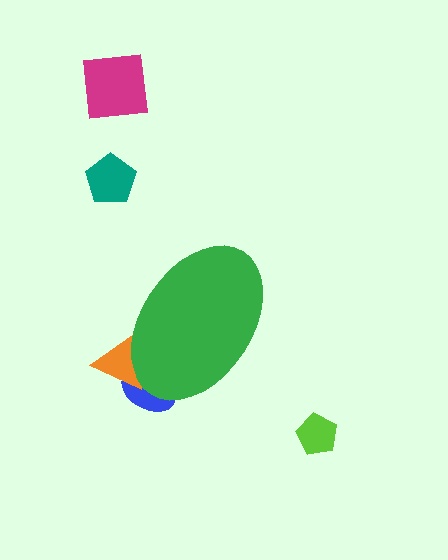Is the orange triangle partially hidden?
Yes, the orange triangle is partially hidden behind the green ellipse.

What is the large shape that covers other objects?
A green ellipse.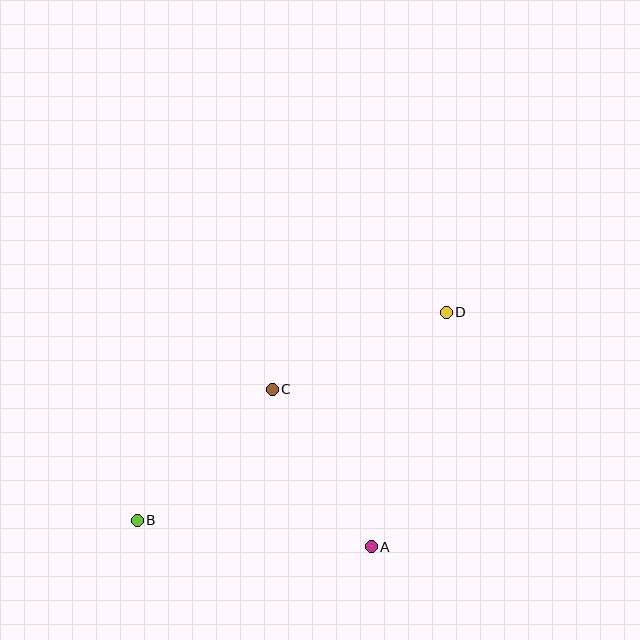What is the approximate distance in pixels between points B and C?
The distance between B and C is approximately 188 pixels.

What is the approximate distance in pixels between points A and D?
The distance between A and D is approximately 246 pixels.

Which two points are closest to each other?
Points A and C are closest to each other.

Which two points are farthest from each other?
Points B and D are farthest from each other.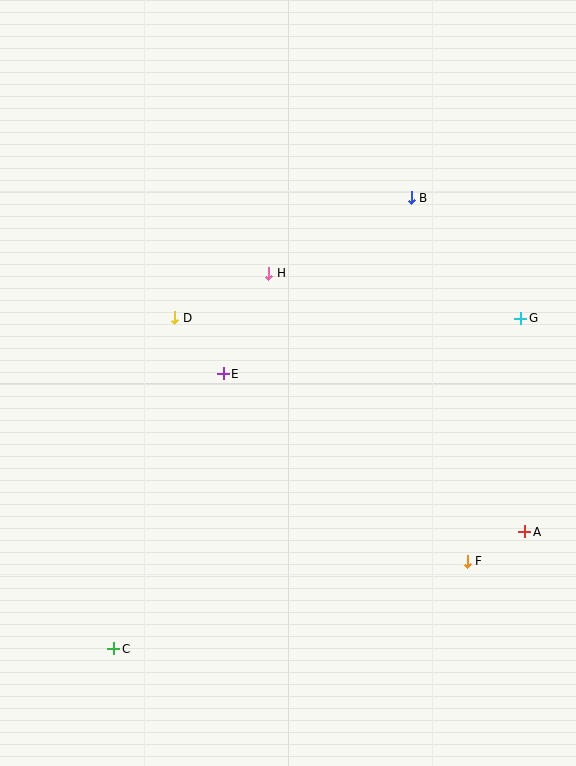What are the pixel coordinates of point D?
Point D is at (175, 318).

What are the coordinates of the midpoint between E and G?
The midpoint between E and G is at (372, 346).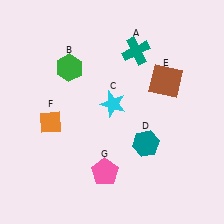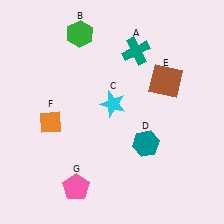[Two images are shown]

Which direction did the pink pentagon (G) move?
The pink pentagon (G) moved left.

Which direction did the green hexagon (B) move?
The green hexagon (B) moved up.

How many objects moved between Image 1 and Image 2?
2 objects moved between the two images.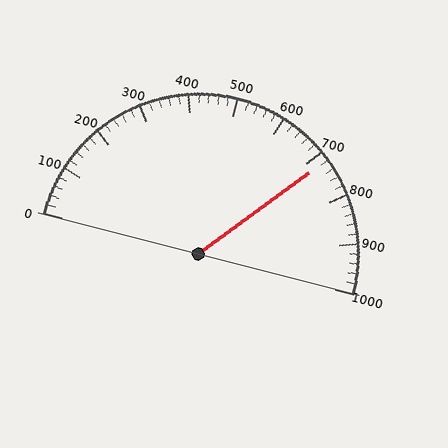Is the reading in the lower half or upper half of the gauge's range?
The reading is in the upper half of the range (0 to 1000).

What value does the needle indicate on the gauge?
The needle indicates approximately 720.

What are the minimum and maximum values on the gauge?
The gauge ranges from 0 to 1000.